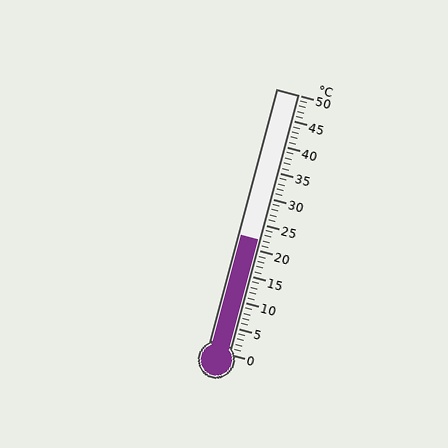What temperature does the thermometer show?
The thermometer shows approximately 22°C.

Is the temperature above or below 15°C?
The temperature is above 15°C.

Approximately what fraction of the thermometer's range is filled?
The thermometer is filled to approximately 45% of its range.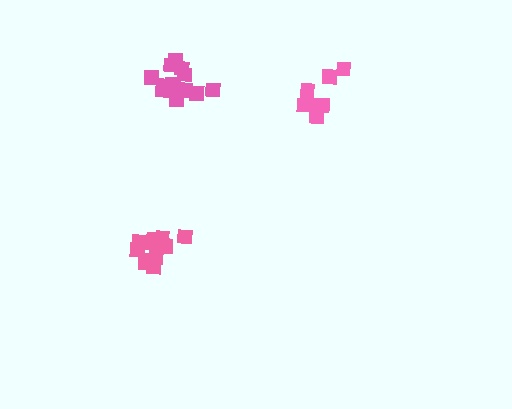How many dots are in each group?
Group 1: 12 dots, Group 2: 13 dots, Group 3: 7 dots (32 total).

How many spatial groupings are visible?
There are 3 spatial groupings.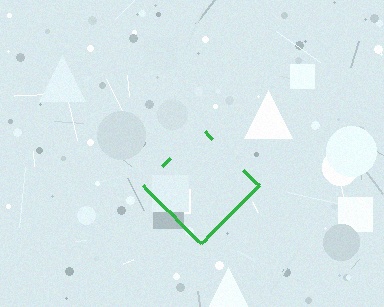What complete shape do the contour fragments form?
The contour fragments form a diamond.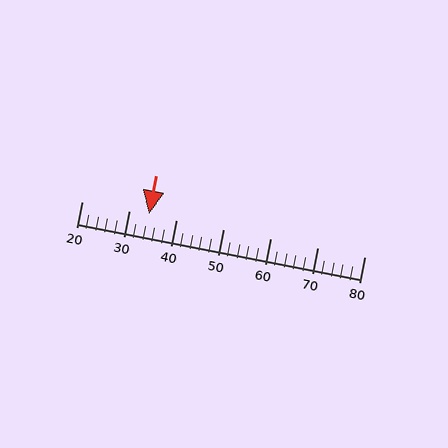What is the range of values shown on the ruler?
The ruler shows values from 20 to 80.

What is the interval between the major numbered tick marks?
The major tick marks are spaced 10 units apart.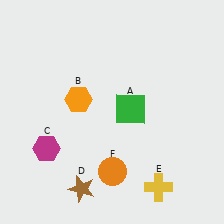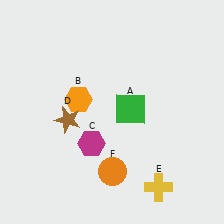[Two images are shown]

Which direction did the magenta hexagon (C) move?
The magenta hexagon (C) moved right.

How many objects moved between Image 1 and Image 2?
2 objects moved between the two images.